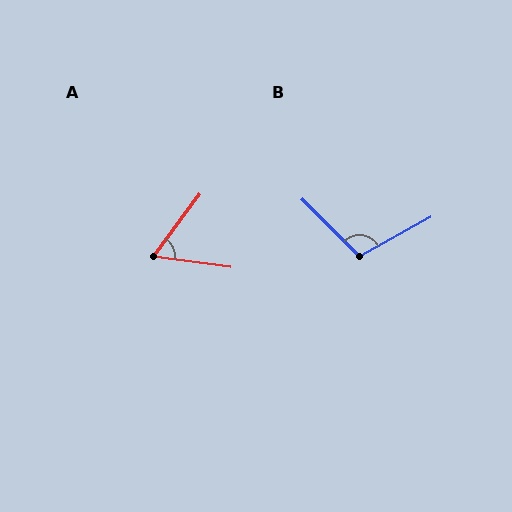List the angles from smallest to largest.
A (61°), B (106°).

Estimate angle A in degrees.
Approximately 61 degrees.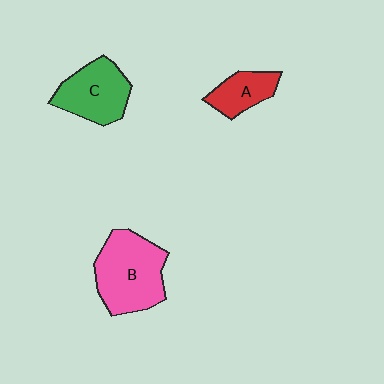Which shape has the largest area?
Shape B (pink).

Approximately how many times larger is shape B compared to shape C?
Approximately 1.3 times.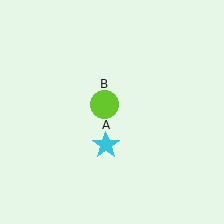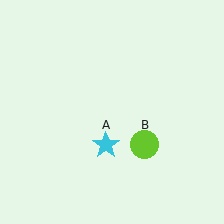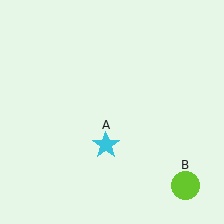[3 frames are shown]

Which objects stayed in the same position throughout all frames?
Cyan star (object A) remained stationary.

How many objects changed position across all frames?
1 object changed position: lime circle (object B).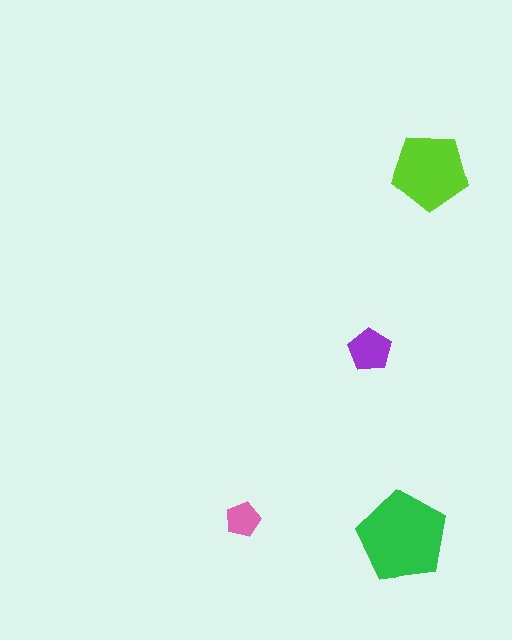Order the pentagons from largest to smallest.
the green one, the lime one, the purple one, the pink one.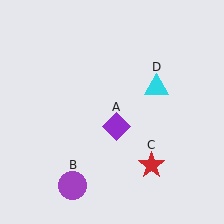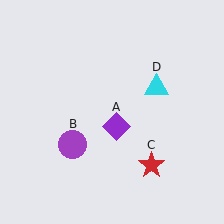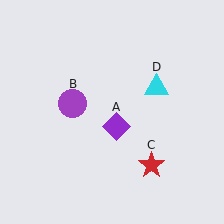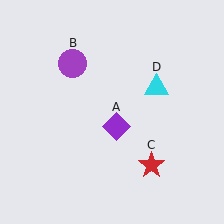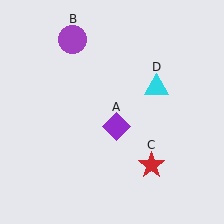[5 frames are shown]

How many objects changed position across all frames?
1 object changed position: purple circle (object B).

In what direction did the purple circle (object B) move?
The purple circle (object B) moved up.